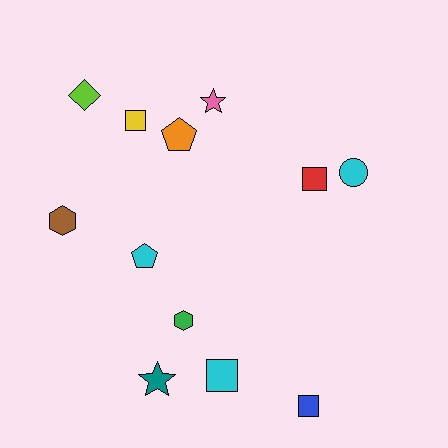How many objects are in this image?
There are 12 objects.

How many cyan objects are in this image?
There are 3 cyan objects.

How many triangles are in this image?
There are no triangles.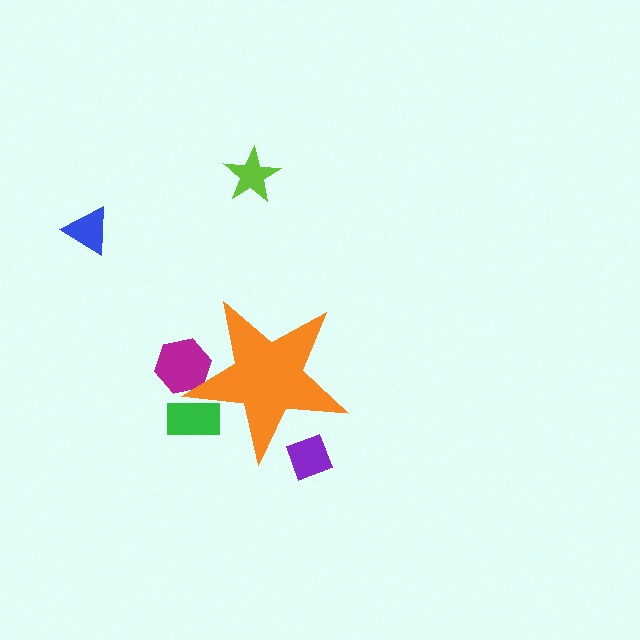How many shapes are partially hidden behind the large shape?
3 shapes are partially hidden.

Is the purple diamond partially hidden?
Yes, the purple diamond is partially hidden behind the orange star.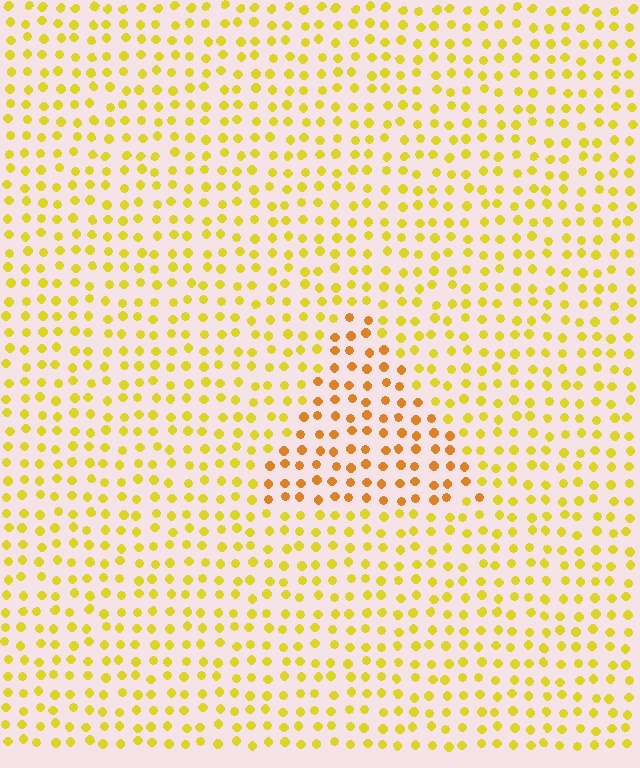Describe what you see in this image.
The image is filled with small yellow elements in a uniform arrangement. A triangle-shaped region is visible where the elements are tinted to a slightly different hue, forming a subtle color boundary.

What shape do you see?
I see a triangle.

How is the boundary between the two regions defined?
The boundary is defined purely by a slight shift in hue (about 28 degrees). Spacing, size, and orientation are identical on both sides.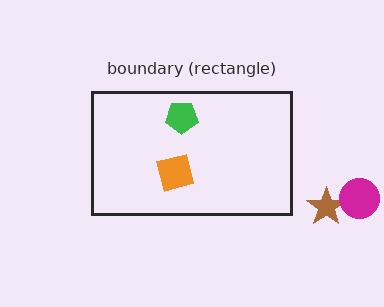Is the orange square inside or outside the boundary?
Inside.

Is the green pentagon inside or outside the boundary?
Inside.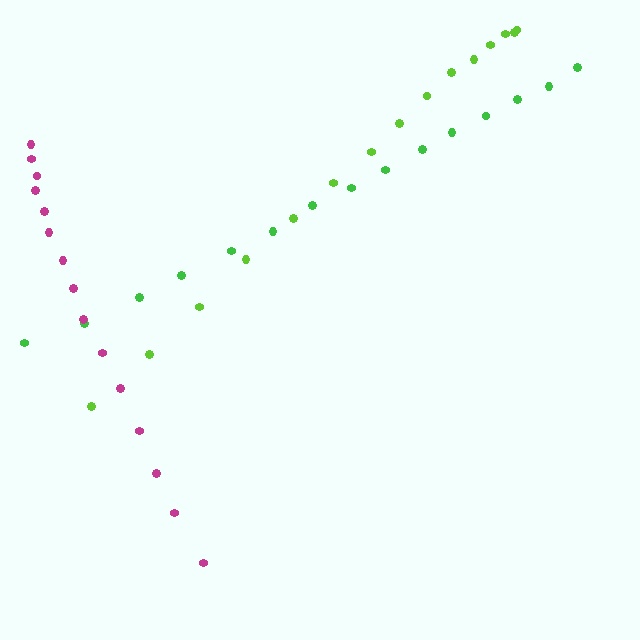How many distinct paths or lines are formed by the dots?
There are 3 distinct paths.